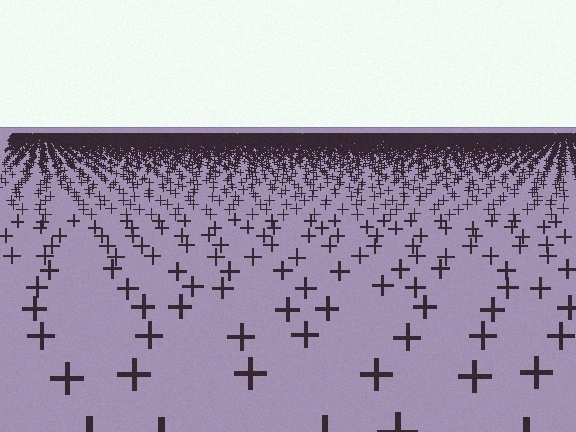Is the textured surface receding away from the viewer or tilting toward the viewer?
The surface is receding away from the viewer. Texture elements get smaller and denser toward the top.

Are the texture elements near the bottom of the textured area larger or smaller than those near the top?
Larger. Near the bottom, elements are closer to the viewer and appear at a bigger on-screen size.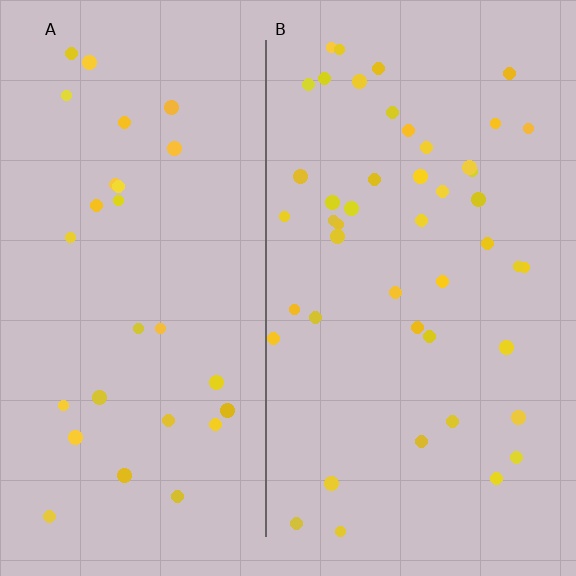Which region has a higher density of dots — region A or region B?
B (the right).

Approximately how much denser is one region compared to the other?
Approximately 1.6× — region B over region A.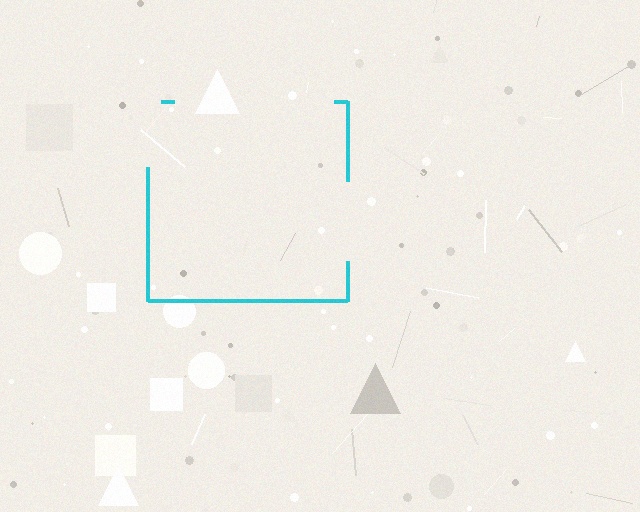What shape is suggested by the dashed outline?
The dashed outline suggests a square.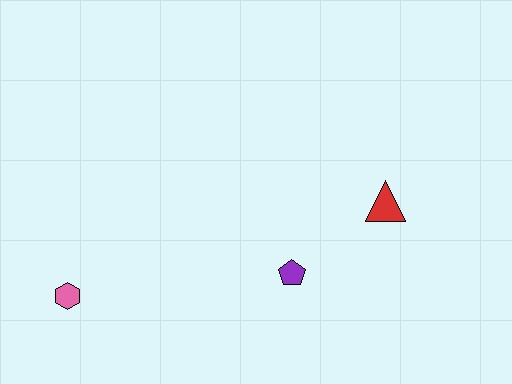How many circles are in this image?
There are no circles.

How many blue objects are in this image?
There are no blue objects.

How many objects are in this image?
There are 3 objects.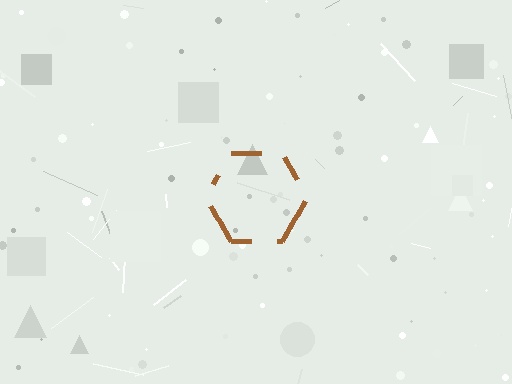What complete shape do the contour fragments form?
The contour fragments form a hexagon.